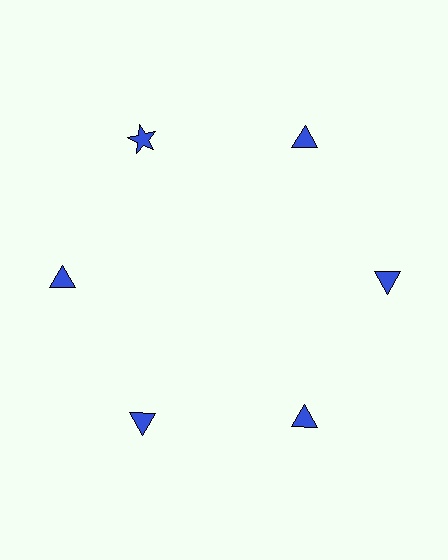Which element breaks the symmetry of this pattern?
The blue star at roughly the 11 o'clock position breaks the symmetry. All other shapes are blue triangles.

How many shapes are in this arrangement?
There are 6 shapes arranged in a ring pattern.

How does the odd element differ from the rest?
It has a different shape: star instead of triangle.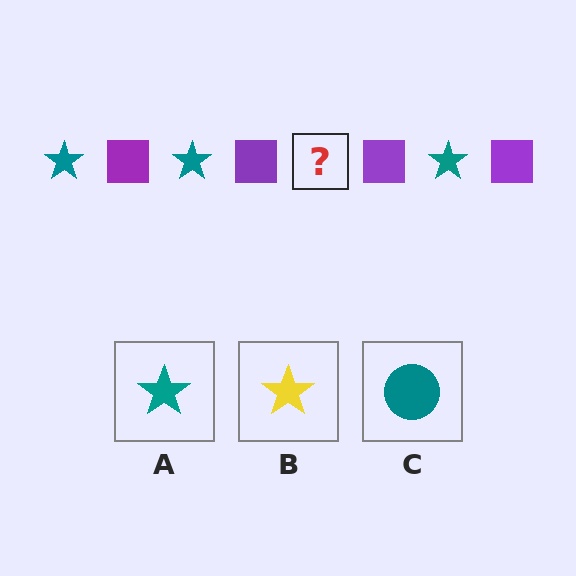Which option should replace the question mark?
Option A.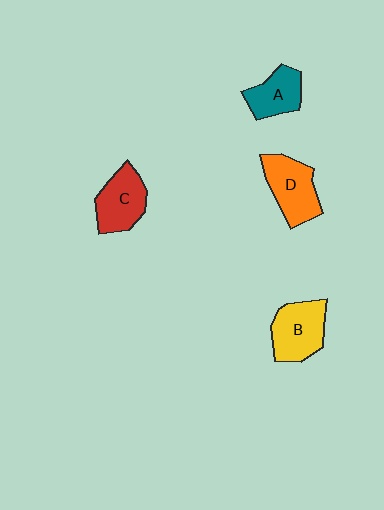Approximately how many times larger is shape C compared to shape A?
Approximately 1.2 times.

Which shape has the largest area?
Shape D (orange).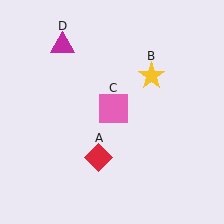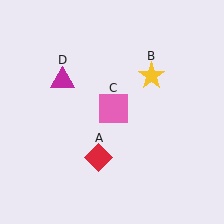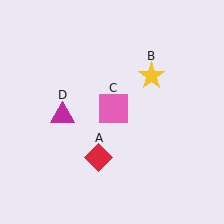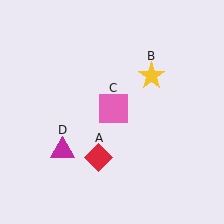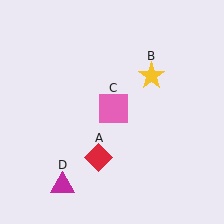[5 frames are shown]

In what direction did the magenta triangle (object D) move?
The magenta triangle (object D) moved down.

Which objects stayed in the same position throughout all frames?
Red diamond (object A) and yellow star (object B) and pink square (object C) remained stationary.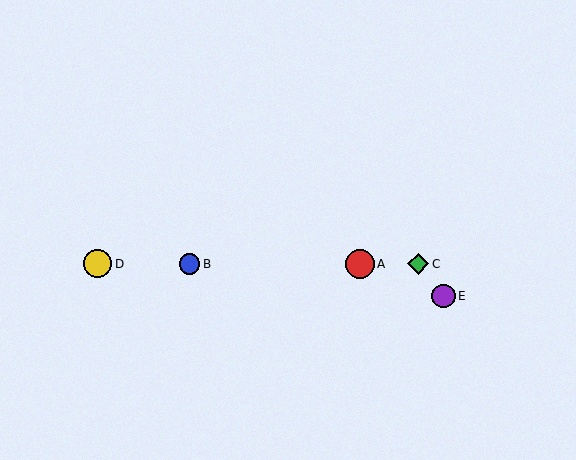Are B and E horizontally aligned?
No, B is at y≈264 and E is at y≈296.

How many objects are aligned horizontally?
4 objects (A, B, C, D) are aligned horizontally.